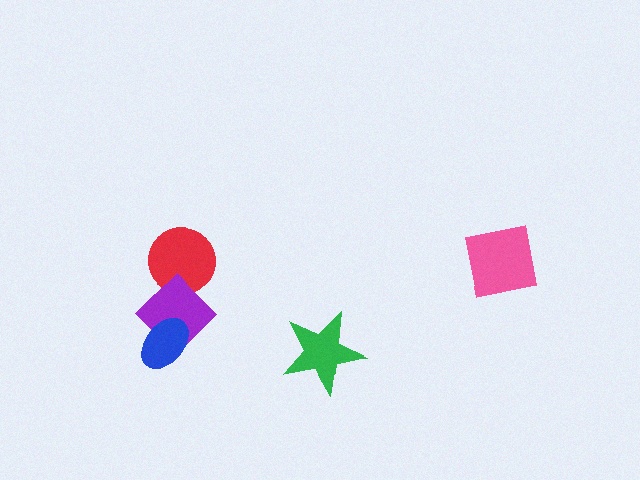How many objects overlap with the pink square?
0 objects overlap with the pink square.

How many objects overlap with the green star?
0 objects overlap with the green star.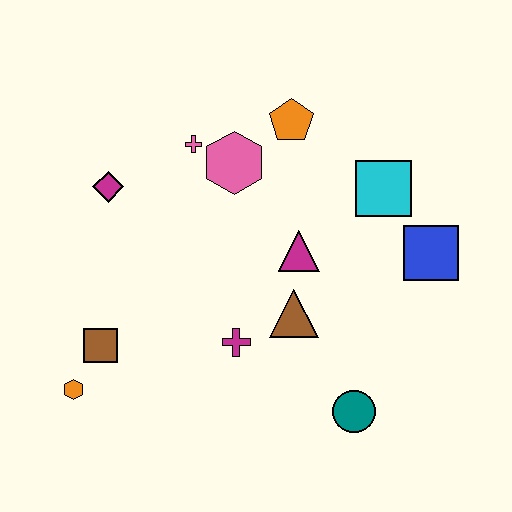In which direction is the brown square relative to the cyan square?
The brown square is to the left of the cyan square.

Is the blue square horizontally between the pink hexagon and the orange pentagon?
No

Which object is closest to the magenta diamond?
The pink cross is closest to the magenta diamond.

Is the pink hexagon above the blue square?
Yes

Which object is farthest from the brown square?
The blue square is farthest from the brown square.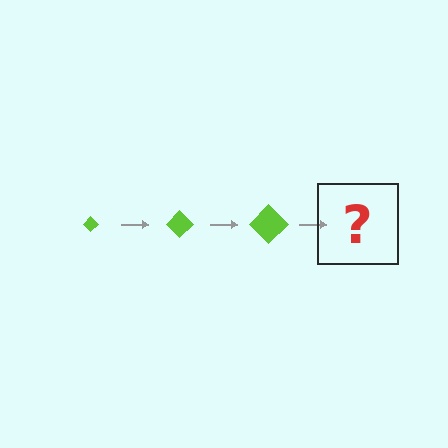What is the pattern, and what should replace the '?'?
The pattern is that the diamond gets progressively larger each step. The '?' should be a lime diamond, larger than the previous one.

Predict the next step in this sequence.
The next step is a lime diamond, larger than the previous one.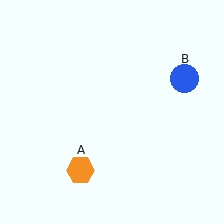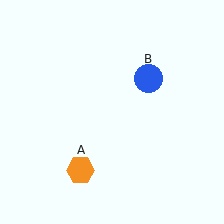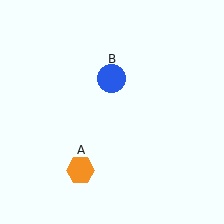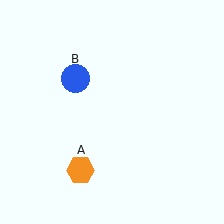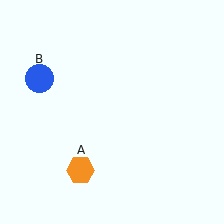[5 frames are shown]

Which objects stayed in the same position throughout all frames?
Orange hexagon (object A) remained stationary.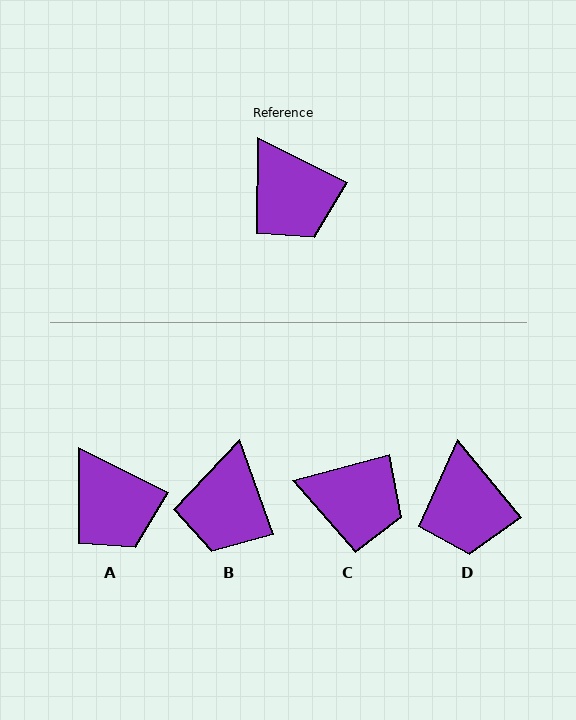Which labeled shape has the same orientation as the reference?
A.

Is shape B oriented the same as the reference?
No, it is off by about 43 degrees.